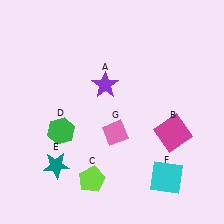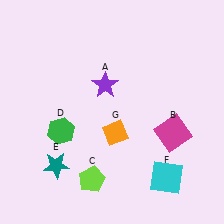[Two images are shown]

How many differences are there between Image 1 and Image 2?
There is 1 difference between the two images.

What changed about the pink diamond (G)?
In Image 1, G is pink. In Image 2, it changed to orange.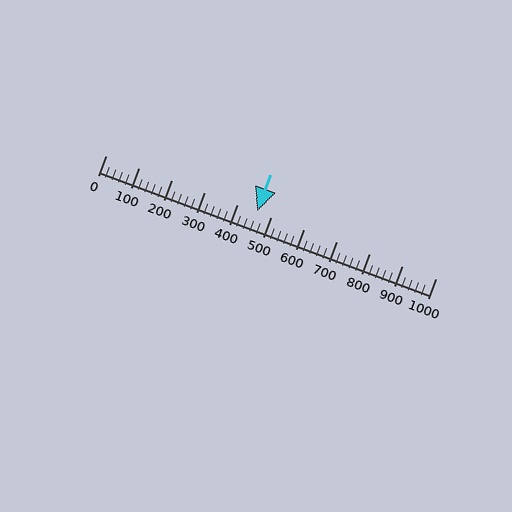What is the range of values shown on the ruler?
The ruler shows values from 0 to 1000.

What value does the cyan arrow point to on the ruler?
The cyan arrow points to approximately 459.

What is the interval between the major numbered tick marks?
The major tick marks are spaced 100 units apart.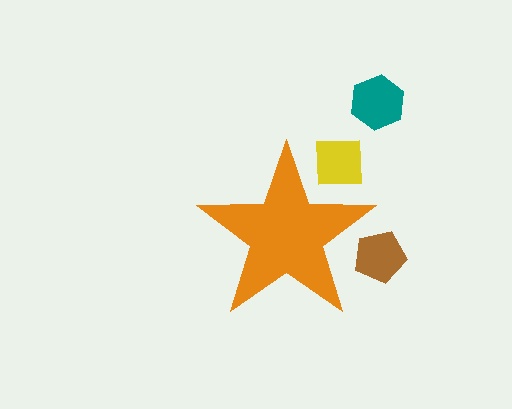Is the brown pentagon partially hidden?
Yes, the brown pentagon is partially hidden behind the orange star.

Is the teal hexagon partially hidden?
No, the teal hexagon is fully visible.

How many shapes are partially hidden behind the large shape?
2 shapes are partially hidden.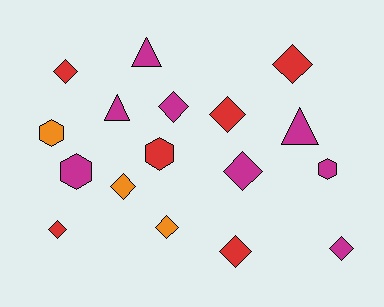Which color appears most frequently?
Magenta, with 8 objects.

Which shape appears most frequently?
Diamond, with 10 objects.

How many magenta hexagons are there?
There are 2 magenta hexagons.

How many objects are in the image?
There are 17 objects.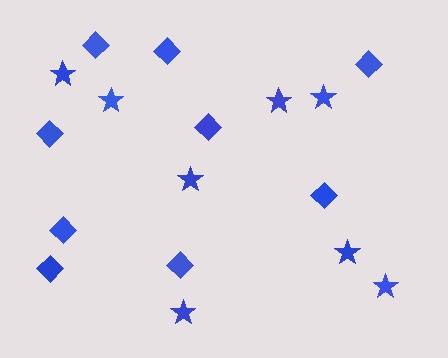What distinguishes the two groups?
There are 2 groups: one group of stars (8) and one group of diamonds (9).